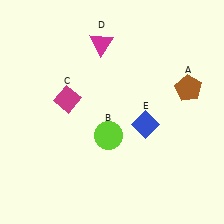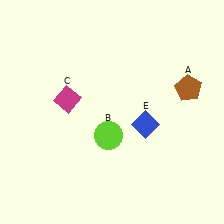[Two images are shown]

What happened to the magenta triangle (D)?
The magenta triangle (D) was removed in Image 2. It was in the top-left area of Image 1.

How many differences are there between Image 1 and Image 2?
There is 1 difference between the two images.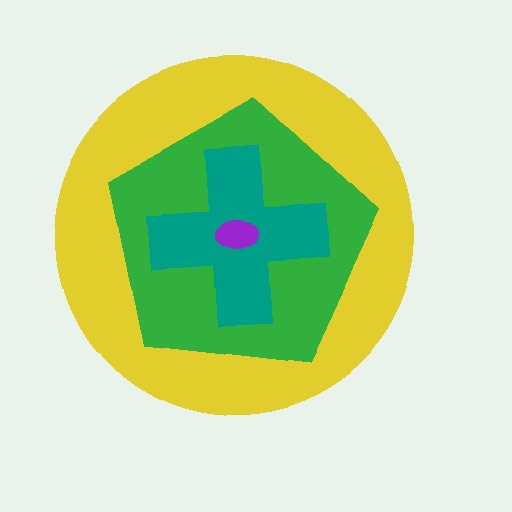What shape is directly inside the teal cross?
The purple ellipse.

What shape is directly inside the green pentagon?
The teal cross.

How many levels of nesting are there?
4.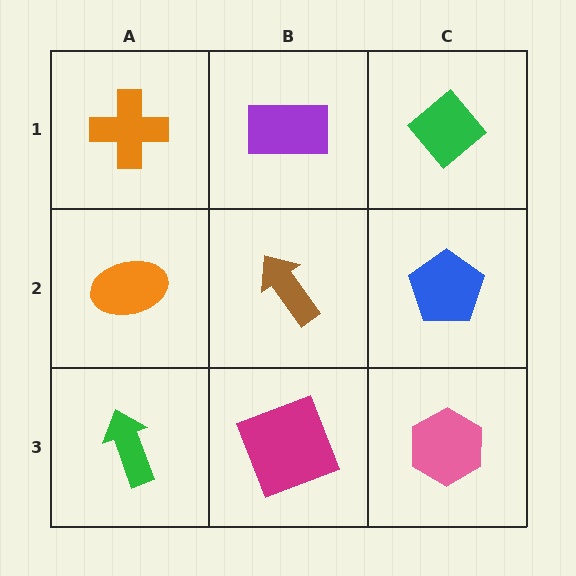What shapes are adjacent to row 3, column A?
An orange ellipse (row 2, column A), a magenta square (row 3, column B).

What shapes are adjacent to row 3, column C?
A blue pentagon (row 2, column C), a magenta square (row 3, column B).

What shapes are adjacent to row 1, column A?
An orange ellipse (row 2, column A), a purple rectangle (row 1, column B).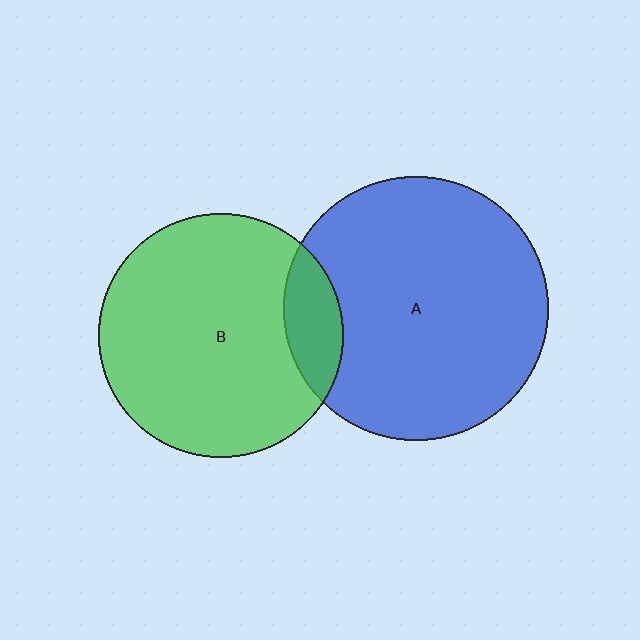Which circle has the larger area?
Circle A (blue).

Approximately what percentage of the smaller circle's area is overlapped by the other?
Approximately 15%.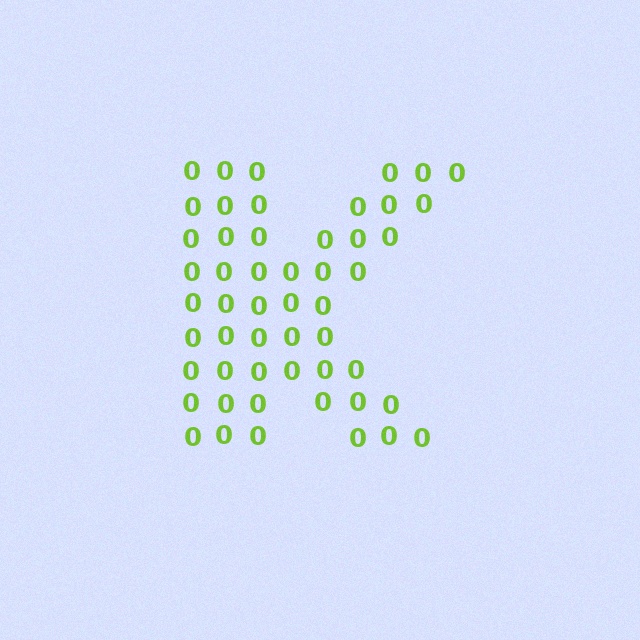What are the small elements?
The small elements are digit 0's.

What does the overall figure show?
The overall figure shows the letter K.